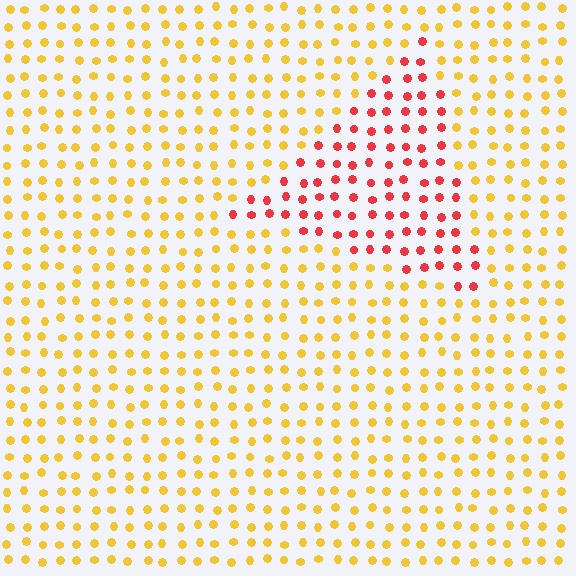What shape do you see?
I see a triangle.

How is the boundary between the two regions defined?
The boundary is defined purely by a slight shift in hue (about 51 degrees). Spacing, size, and orientation are identical on both sides.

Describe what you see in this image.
The image is filled with small yellow elements in a uniform arrangement. A triangle-shaped region is visible where the elements are tinted to a slightly different hue, forming a subtle color boundary.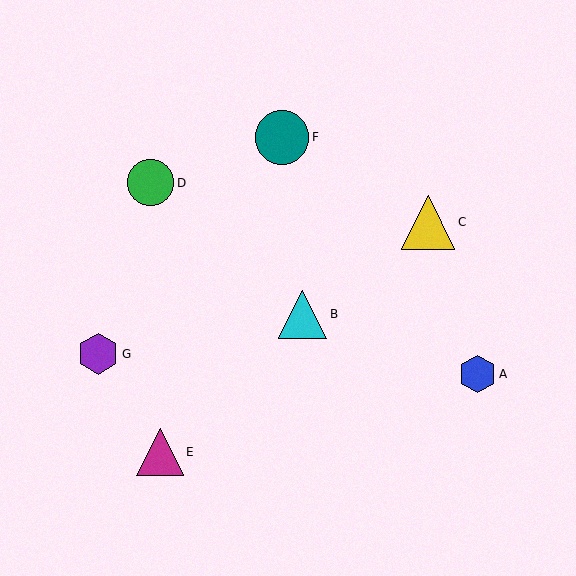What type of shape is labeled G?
Shape G is a purple hexagon.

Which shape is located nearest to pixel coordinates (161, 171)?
The green circle (labeled D) at (151, 183) is nearest to that location.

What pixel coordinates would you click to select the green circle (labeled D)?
Click at (151, 183) to select the green circle D.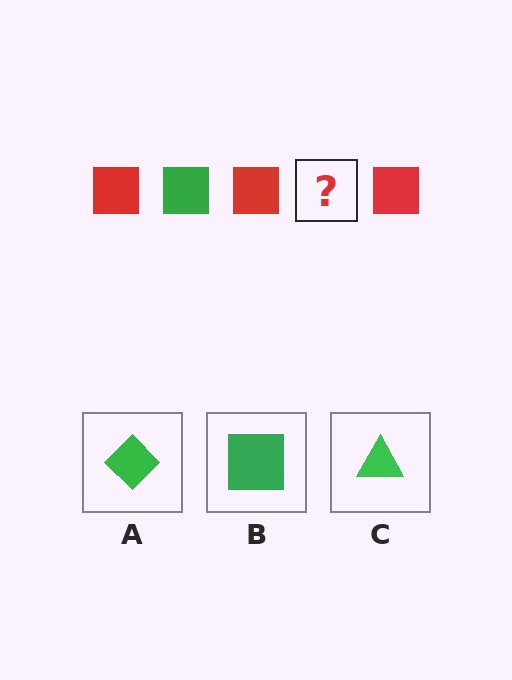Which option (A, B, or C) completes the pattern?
B.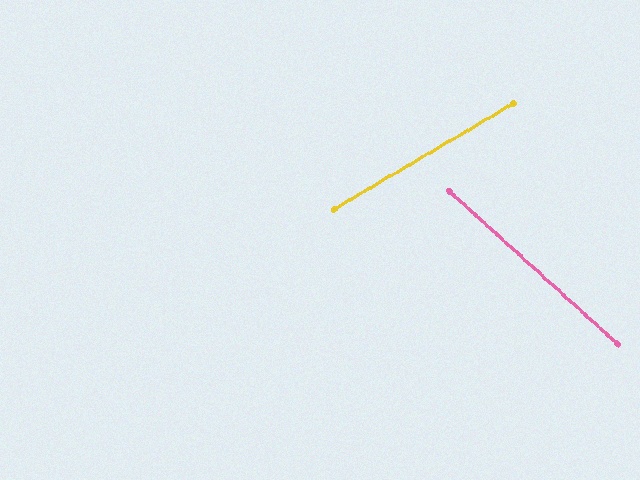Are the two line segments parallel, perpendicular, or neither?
Neither parallel nor perpendicular — they differ by about 73°.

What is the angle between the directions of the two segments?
Approximately 73 degrees.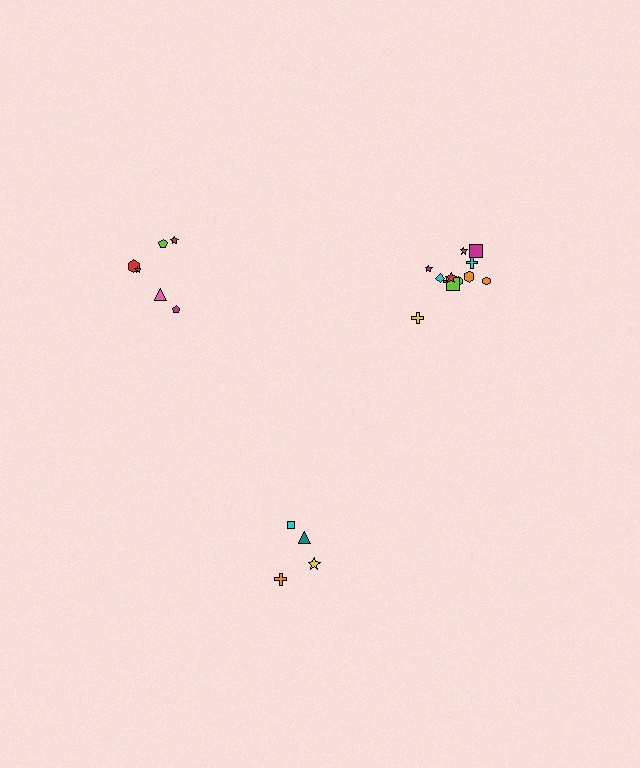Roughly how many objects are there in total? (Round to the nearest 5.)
Roughly 20 objects in total.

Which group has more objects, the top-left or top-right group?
The top-right group.